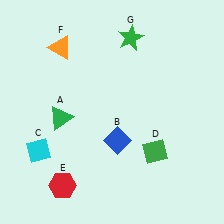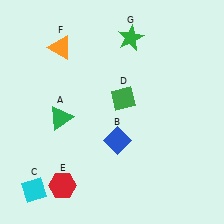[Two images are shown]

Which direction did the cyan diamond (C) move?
The cyan diamond (C) moved down.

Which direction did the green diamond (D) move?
The green diamond (D) moved up.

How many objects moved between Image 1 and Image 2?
2 objects moved between the two images.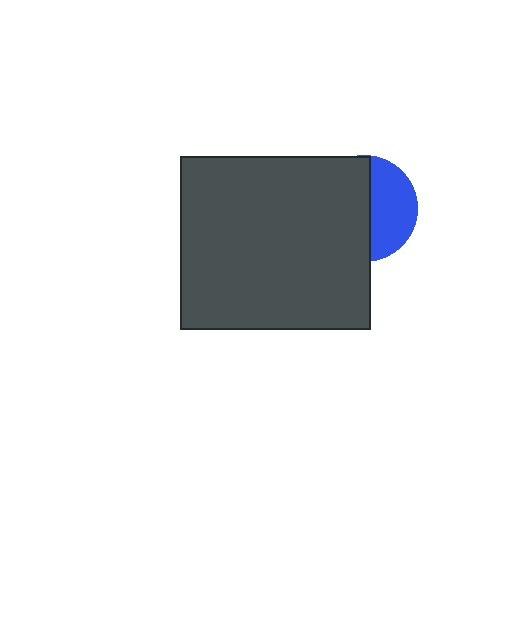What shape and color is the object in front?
The object in front is a dark gray rectangle.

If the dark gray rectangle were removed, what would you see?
You would see the complete blue circle.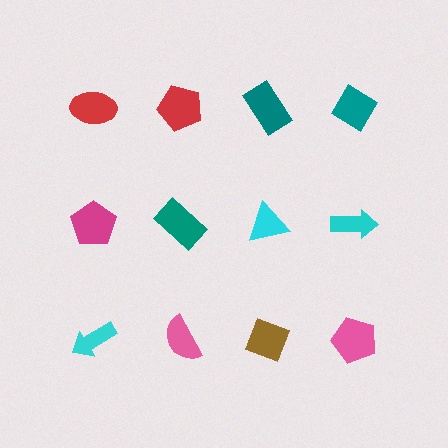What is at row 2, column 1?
A magenta pentagon.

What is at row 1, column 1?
A red ellipse.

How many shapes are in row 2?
4 shapes.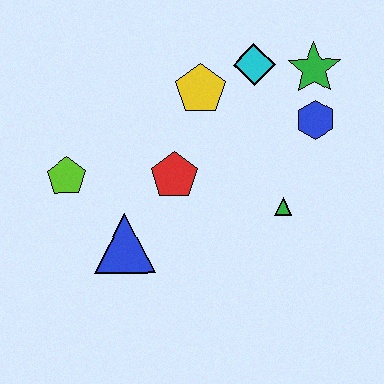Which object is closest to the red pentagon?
The blue triangle is closest to the red pentagon.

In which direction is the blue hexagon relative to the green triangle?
The blue hexagon is above the green triangle.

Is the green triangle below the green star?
Yes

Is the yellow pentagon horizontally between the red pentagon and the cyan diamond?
Yes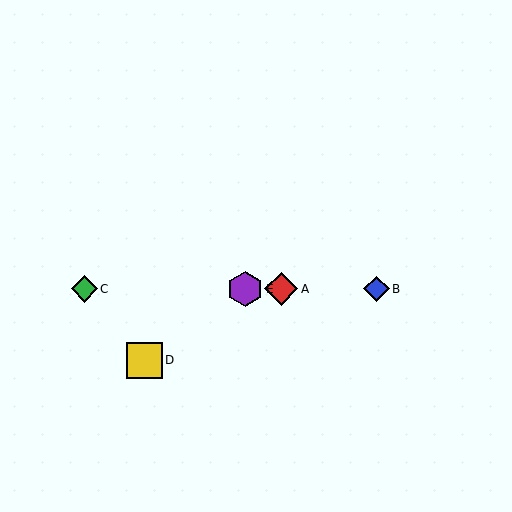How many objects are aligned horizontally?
4 objects (A, B, C, E) are aligned horizontally.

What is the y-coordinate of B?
Object B is at y≈289.